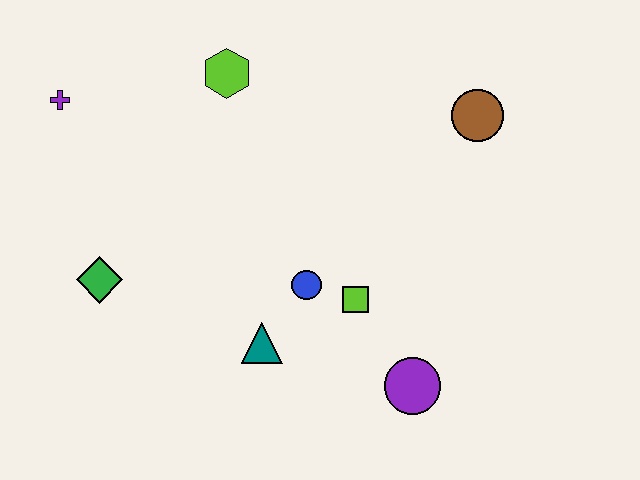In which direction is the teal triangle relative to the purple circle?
The teal triangle is to the left of the purple circle.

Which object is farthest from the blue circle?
The purple cross is farthest from the blue circle.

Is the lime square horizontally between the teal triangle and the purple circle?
Yes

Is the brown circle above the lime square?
Yes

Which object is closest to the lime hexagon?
The purple cross is closest to the lime hexagon.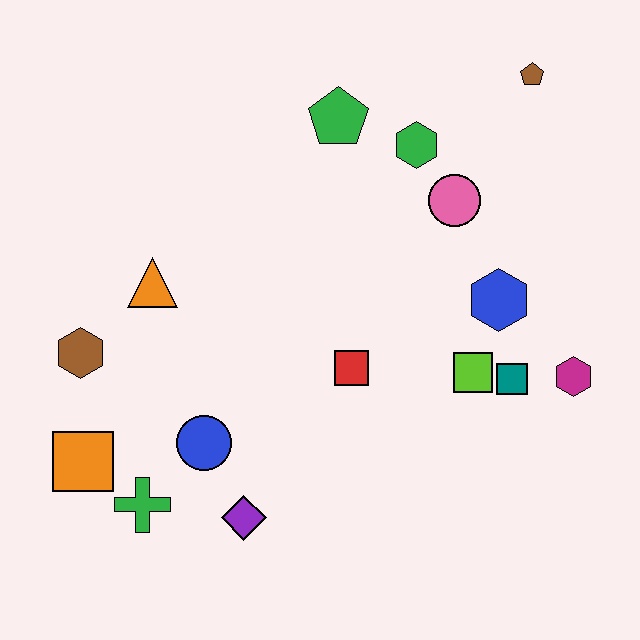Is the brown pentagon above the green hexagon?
Yes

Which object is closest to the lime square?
The teal square is closest to the lime square.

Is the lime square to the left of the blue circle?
No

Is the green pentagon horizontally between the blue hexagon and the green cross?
Yes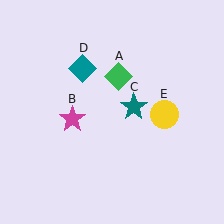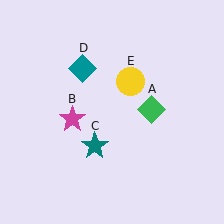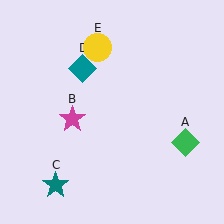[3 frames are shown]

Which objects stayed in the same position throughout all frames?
Magenta star (object B) and teal diamond (object D) remained stationary.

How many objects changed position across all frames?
3 objects changed position: green diamond (object A), teal star (object C), yellow circle (object E).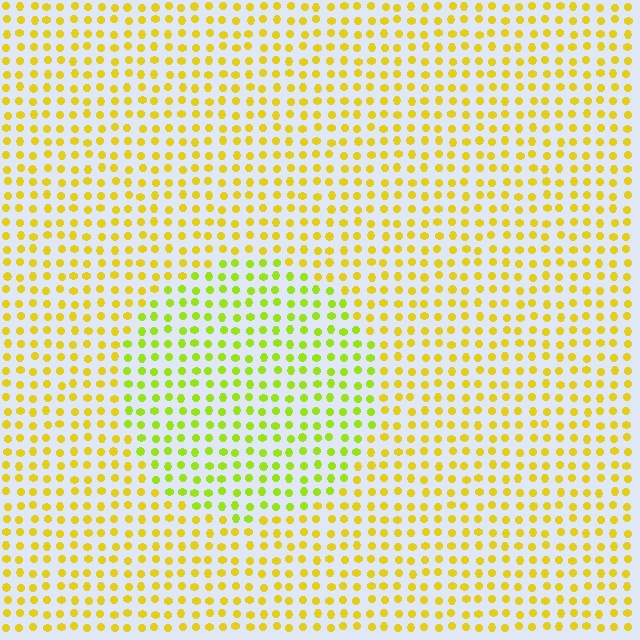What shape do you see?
I see a circle.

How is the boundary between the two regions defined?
The boundary is defined purely by a slight shift in hue (about 29 degrees). Spacing, size, and orientation are identical on both sides.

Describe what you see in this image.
The image is filled with small yellow elements in a uniform arrangement. A circle-shaped region is visible where the elements are tinted to a slightly different hue, forming a subtle color boundary.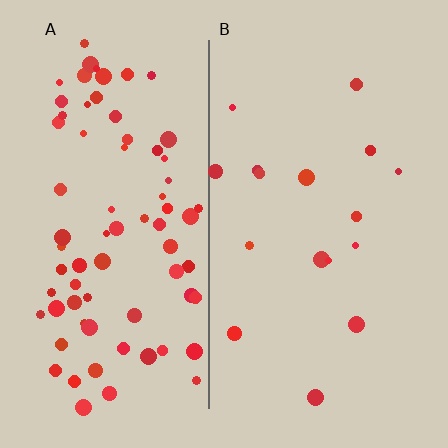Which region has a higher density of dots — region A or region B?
A (the left).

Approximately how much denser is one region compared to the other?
Approximately 4.5× — region A over region B.